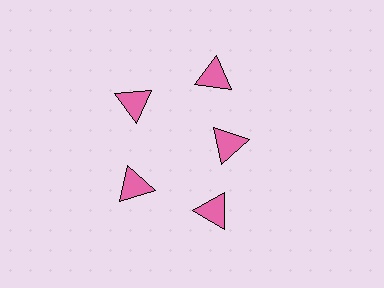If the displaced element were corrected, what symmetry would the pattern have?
It would have 5-fold rotational symmetry — the pattern would map onto itself every 72 degrees.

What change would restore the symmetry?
The symmetry would be restored by moving it outward, back onto the ring so that all 5 triangles sit at equal angles and equal distance from the center.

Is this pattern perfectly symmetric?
No. The 5 pink triangles are arranged in a ring, but one element near the 3 o'clock position is pulled inward toward the center, breaking the 5-fold rotational symmetry.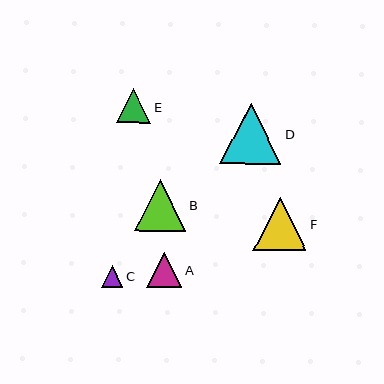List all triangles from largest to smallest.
From largest to smallest: D, F, B, A, E, C.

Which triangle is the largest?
Triangle D is the largest with a size of approximately 61 pixels.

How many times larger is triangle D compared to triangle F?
Triangle D is approximately 1.2 times the size of triangle F.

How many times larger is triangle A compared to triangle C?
Triangle A is approximately 1.6 times the size of triangle C.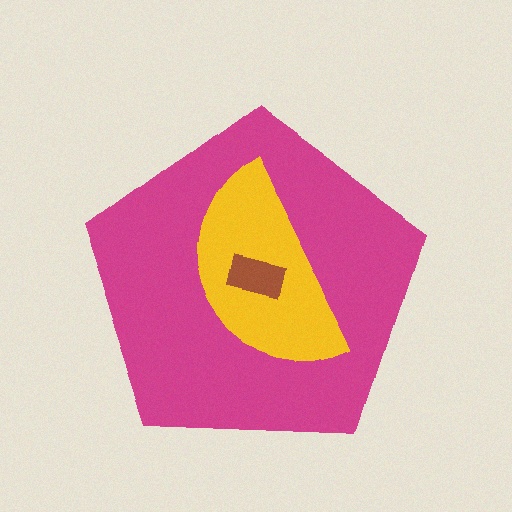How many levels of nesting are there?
3.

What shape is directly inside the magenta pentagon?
The yellow semicircle.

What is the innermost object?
The brown rectangle.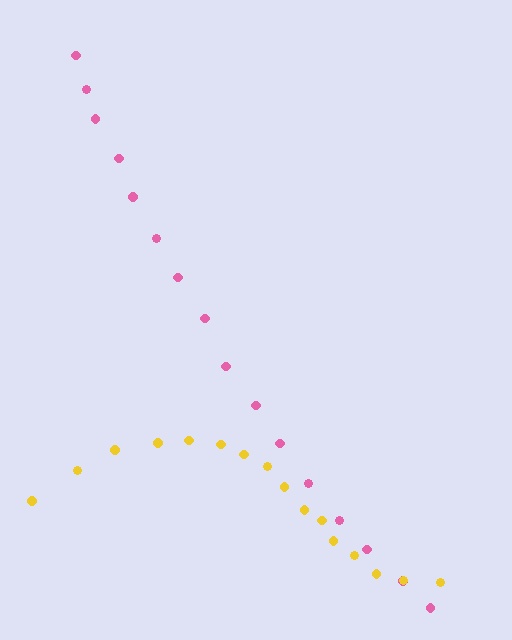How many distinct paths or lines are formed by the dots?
There are 2 distinct paths.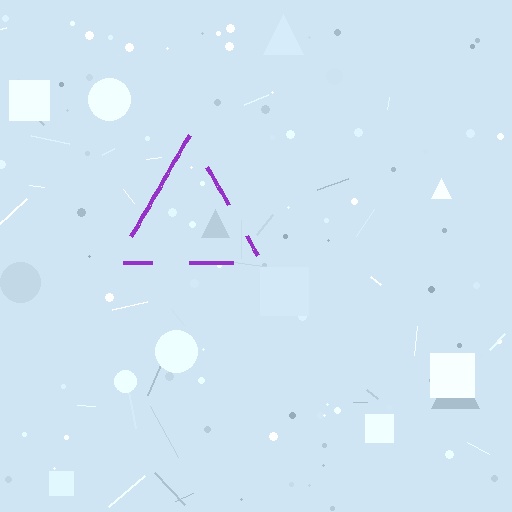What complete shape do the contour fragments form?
The contour fragments form a triangle.